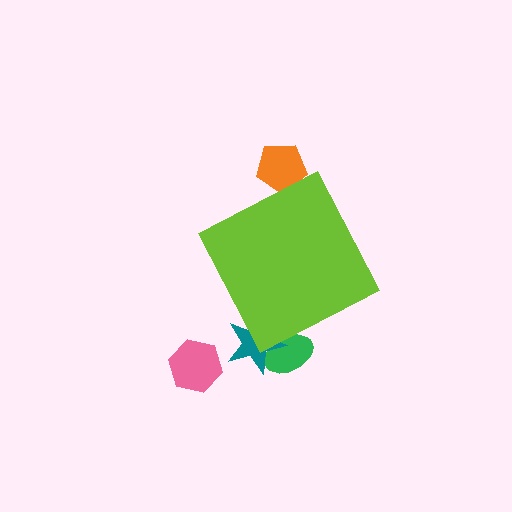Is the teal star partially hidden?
Yes, the teal star is partially hidden behind the lime diamond.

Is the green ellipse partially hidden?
Yes, the green ellipse is partially hidden behind the lime diamond.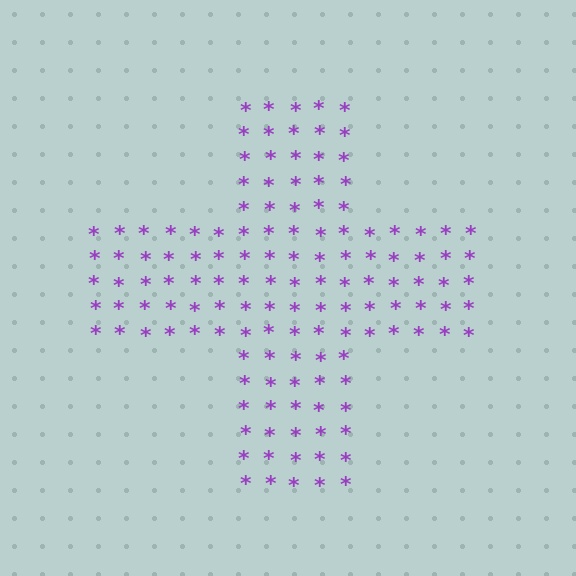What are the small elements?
The small elements are asterisks.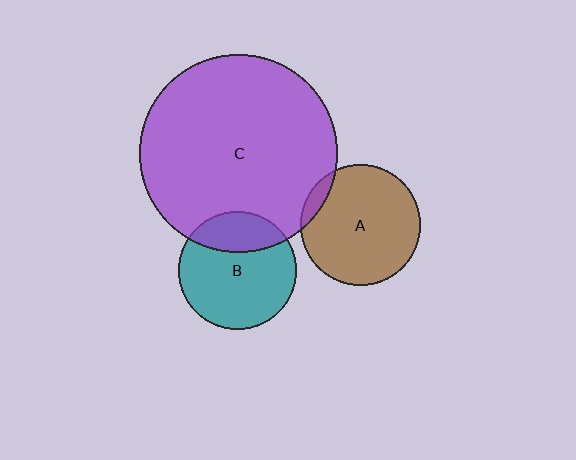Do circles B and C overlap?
Yes.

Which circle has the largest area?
Circle C (purple).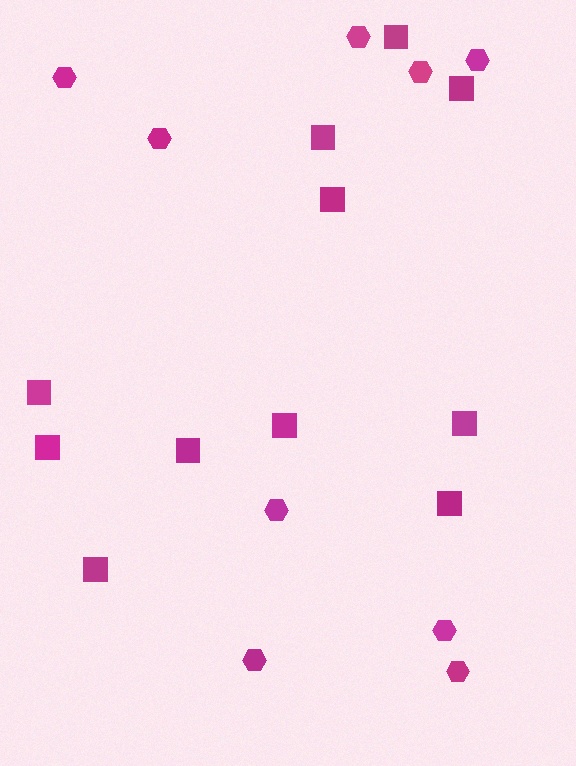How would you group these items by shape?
There are 2 groups: one group of hexagons (9) and one group of squares (11).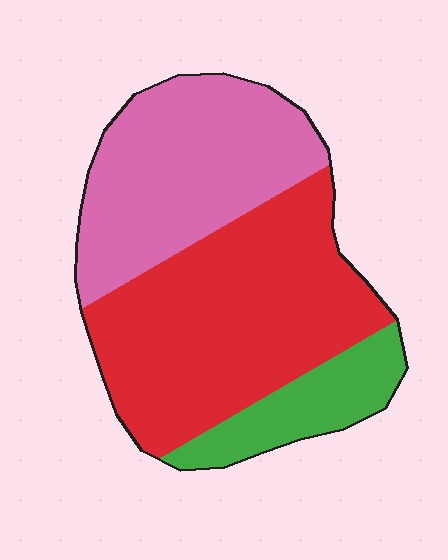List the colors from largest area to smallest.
From largest to smallest: red, pink, green.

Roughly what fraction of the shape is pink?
Pink covers roughly 35% of the shape.